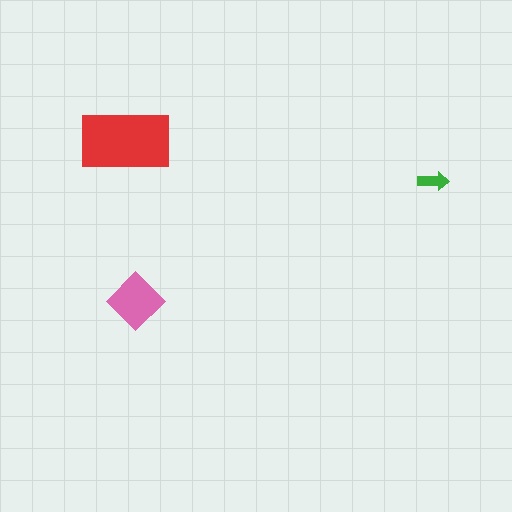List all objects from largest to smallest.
The red rectangle, the pink diamond, the green arrow.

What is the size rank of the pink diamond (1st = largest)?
2nd.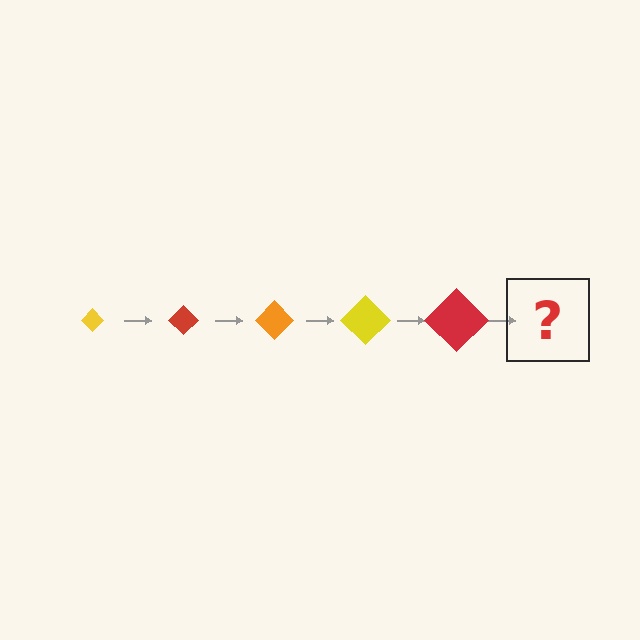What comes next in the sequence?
The next element should be an orange diamond, larger than the previous one.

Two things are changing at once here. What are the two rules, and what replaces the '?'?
The two rules are that the diamond grows larger each step and the color cycles through yellow, red, and orange. The '?' should be an orange diamond, larger than the previous one.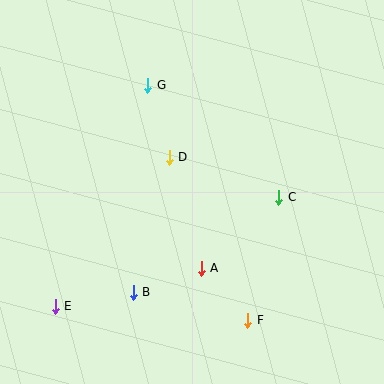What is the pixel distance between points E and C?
The distance between E and C is 249 pixels.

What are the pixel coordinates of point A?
Point A is at (201, 268).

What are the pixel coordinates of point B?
Point B is at (133, 292).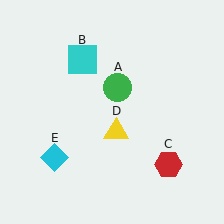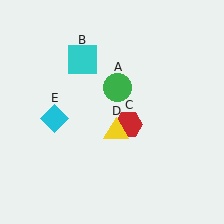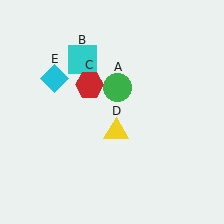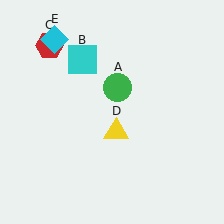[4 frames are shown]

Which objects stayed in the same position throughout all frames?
Green circle (object A) and cyan square (object B) and yellow triangle (object D) remained stationary.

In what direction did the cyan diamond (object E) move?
The cyan diamond (object E) moved up.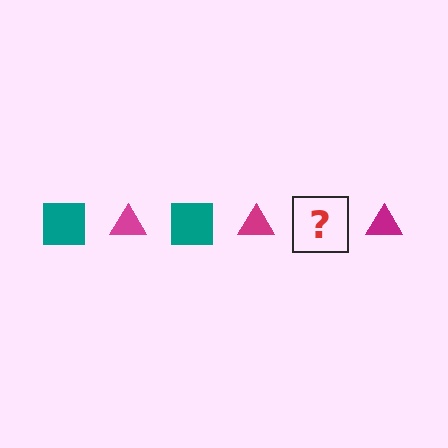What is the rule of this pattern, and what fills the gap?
The rule is that the pattern alternates between teal square and magenta triangle. The gap should be filled with a teal square.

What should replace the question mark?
The question mark should be replaced with a teal square.